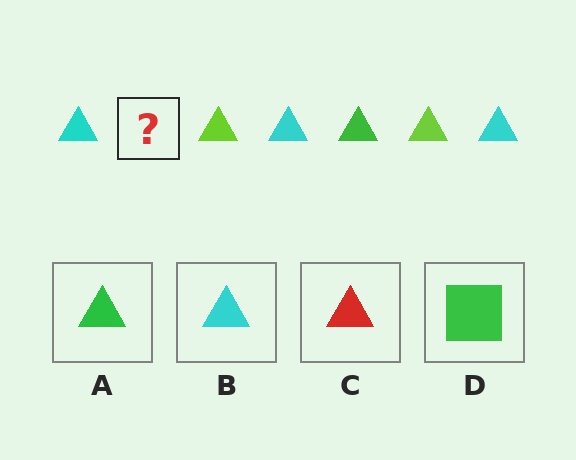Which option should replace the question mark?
Option A.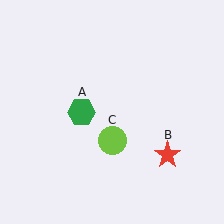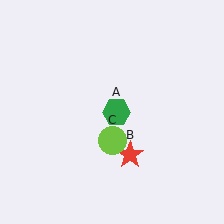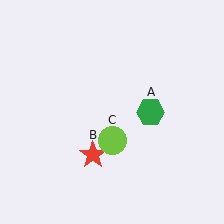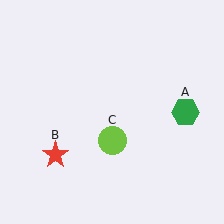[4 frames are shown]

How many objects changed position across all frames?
2 objects changed position: green hexagon (object A), red star (object B).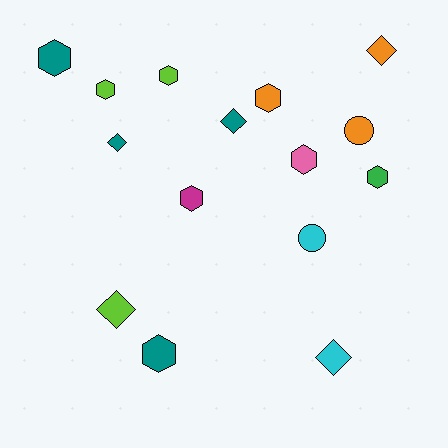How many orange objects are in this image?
There are 3 orange objects.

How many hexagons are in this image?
There are 8 hexagons.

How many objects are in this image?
There are 15 objects.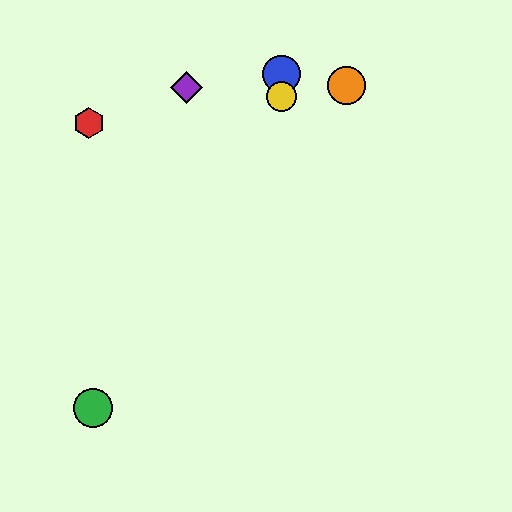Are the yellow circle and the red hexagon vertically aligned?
No, the yellow circle is at x≈281 and the red hexagon is at x≈89.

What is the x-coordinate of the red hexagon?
The red hexagon is at x≈89.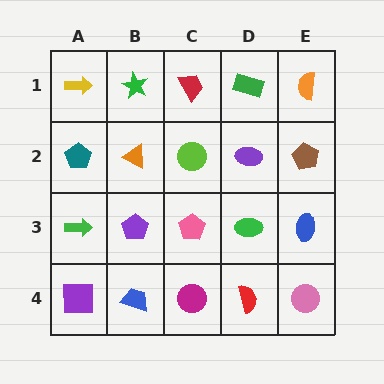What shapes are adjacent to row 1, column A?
A teal pentagon (row 2, column A), a green star (row 1, column B).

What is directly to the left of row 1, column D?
A red trapezoid.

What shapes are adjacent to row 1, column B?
An orange triangle (row 2, column B), a yellow arrow (row 1, column A), a red trapezoid (row 1, column C).